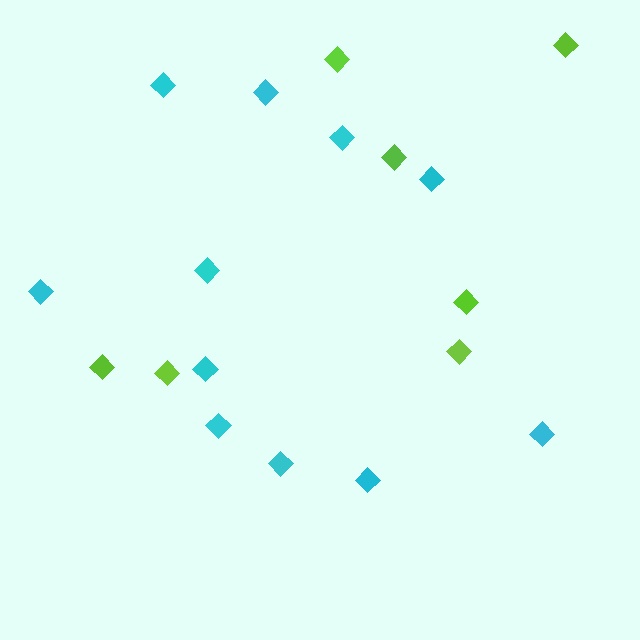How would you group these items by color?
There are 2 groups: one group of cyan diamonds (11) and one group of lime diamonds (7).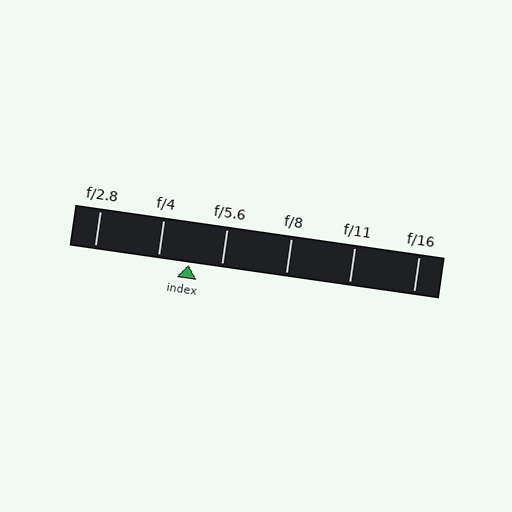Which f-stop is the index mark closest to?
The index mark is closest to f/4.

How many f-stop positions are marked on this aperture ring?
There are 6 f-stop positions marked.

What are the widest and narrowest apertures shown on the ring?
The widest aperture shown is f/2.8 and the narrowest is f/16.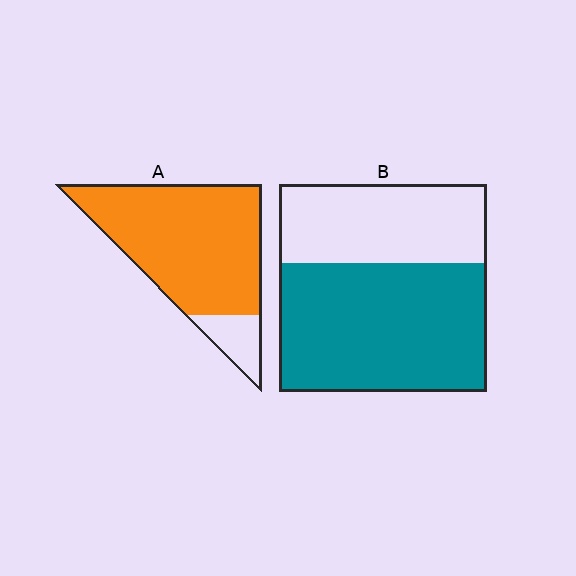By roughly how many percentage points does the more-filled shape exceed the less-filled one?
By roughly 25 percentage points (A over B).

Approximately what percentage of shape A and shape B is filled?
A is approximately 85% and B is approximately 60%.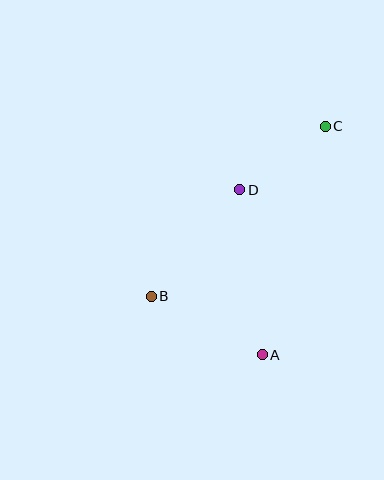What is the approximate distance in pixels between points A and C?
The distance between A and C is approximately 237 pixels.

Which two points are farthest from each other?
Points B and C are farthest from each other.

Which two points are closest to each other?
Points C and D are closest to each other.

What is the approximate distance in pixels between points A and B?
The distance between A and B is approximately 126 pixels.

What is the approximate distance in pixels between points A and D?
The distance between A and D is approximately 166 pixels.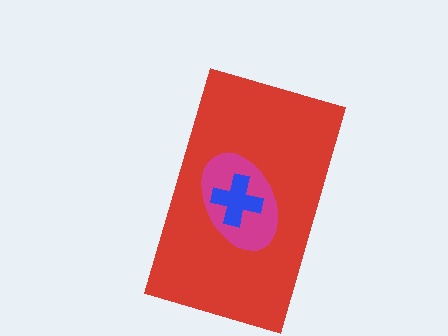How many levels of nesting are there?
3.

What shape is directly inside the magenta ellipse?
The blue cross.